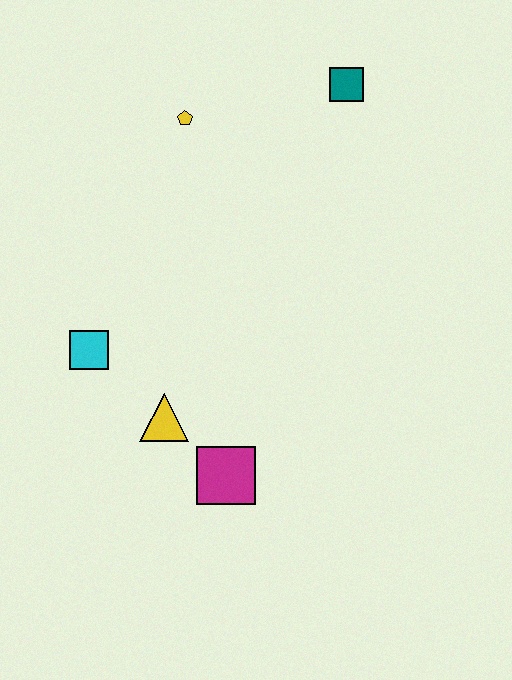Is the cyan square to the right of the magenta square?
No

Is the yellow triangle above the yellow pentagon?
No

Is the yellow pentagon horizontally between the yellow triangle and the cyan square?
No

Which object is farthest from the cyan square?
The teal square is farthest from the cyan square.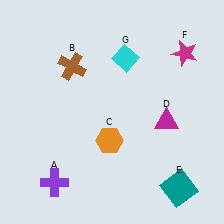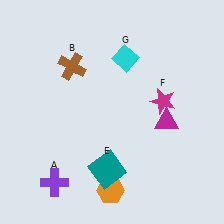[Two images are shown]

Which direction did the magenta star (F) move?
The magenta star (F) moved down.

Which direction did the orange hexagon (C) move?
The orange hexagon (C) moved down.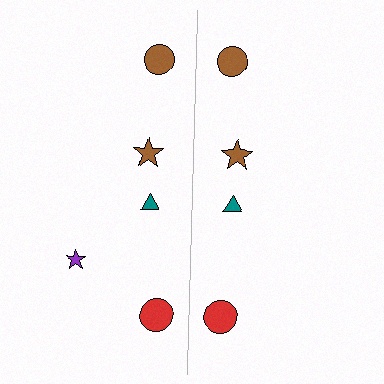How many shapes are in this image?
There are 9 shapes in this image.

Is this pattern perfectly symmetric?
No, the pattern is not perfectly symmetric. A purple star is missing from the right side.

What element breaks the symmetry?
A purple star is missing from the right side.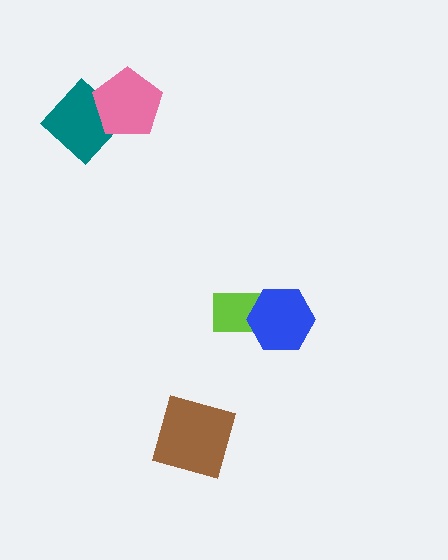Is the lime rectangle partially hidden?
Yes, it is partially covered by another shape.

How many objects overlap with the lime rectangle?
1 object overlaps with the lime rectangle.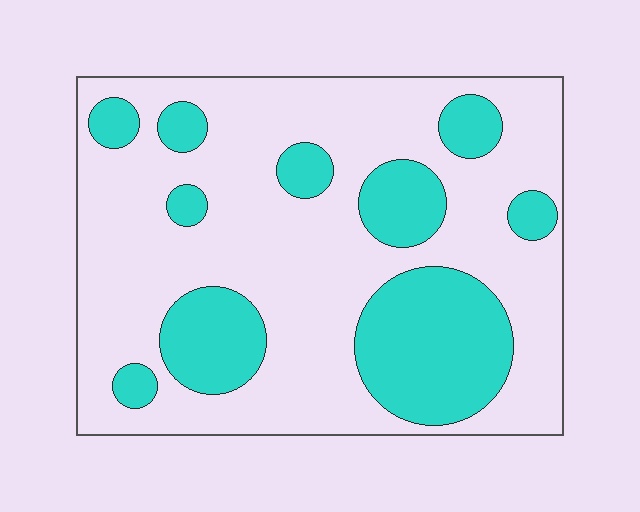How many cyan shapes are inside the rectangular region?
10.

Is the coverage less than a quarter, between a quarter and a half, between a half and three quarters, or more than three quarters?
Between a quarter and a half.